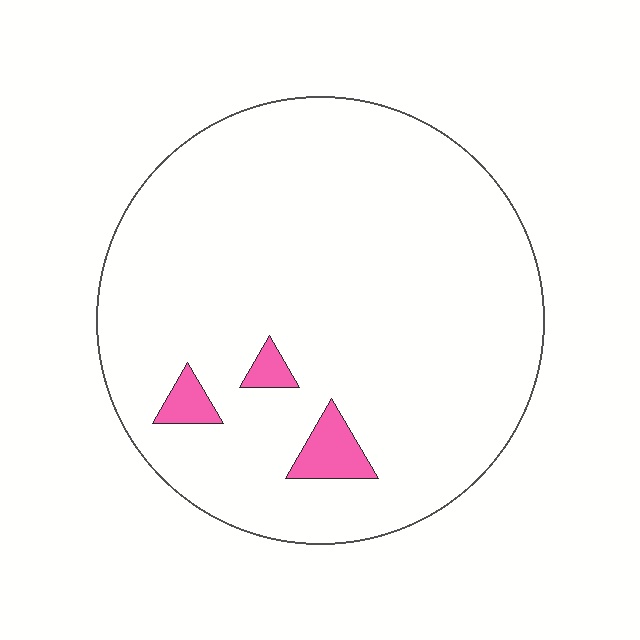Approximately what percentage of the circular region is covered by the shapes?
Approximately 5%.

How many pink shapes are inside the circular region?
3.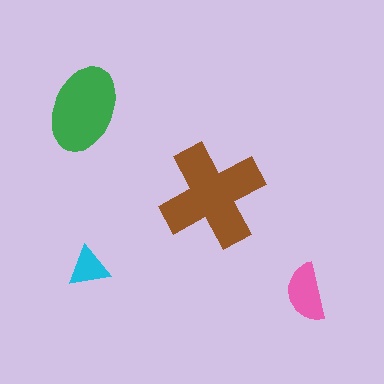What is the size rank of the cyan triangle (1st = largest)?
4th.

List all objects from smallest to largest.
The cyan triangle, the pink semicircle, the green ellipse, the brown cross.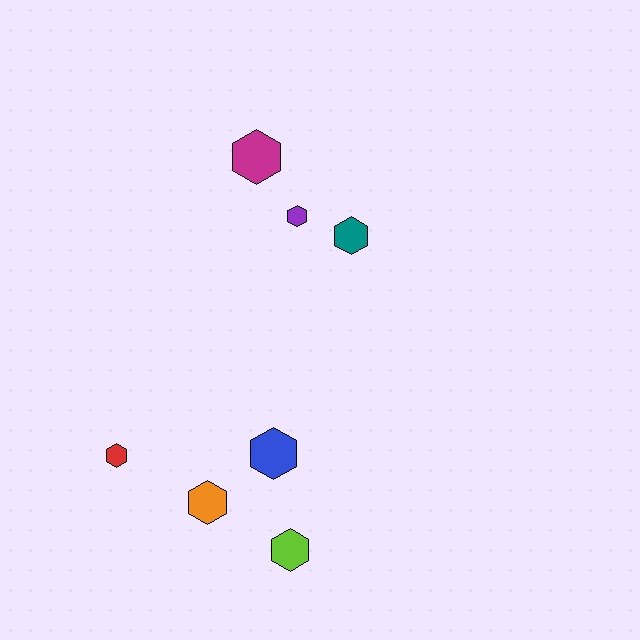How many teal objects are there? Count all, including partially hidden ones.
There is 1 teal object.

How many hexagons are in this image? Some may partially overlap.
There are 7 hexagons.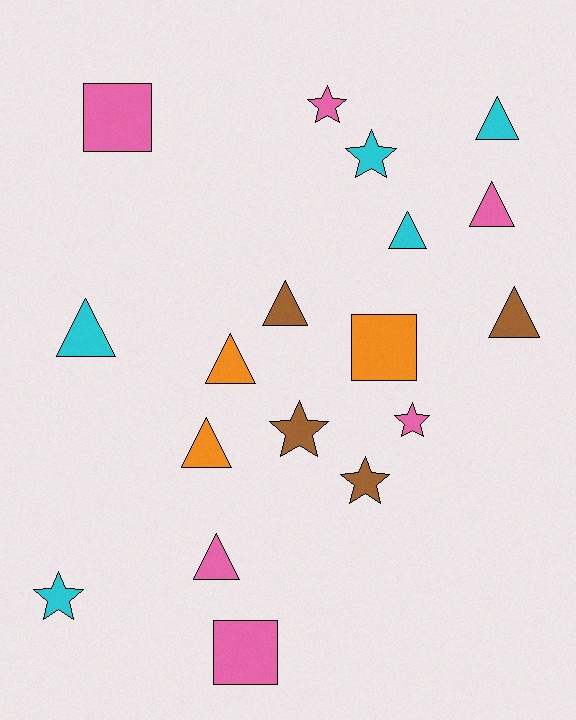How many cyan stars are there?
There are 2 cyan stars.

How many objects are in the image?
There are 18 objects.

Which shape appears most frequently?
Triangle, with 9 objects.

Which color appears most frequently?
Pink, with 6 objects.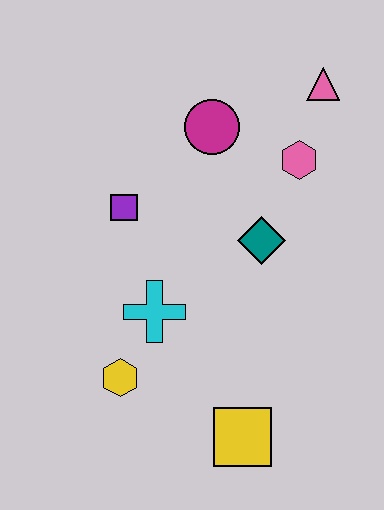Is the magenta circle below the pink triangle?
Yes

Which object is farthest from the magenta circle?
The yellow square is farthest from the magenta circle.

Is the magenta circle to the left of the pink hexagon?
Yes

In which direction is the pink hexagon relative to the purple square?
The pink hexagon is to the right of the purple square.